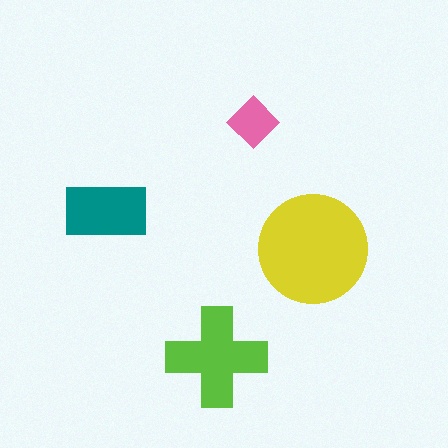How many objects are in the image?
There are 4 objects in the image.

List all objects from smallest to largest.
The pink diamond, the teal rectangle, the lime cross, the yellow circle.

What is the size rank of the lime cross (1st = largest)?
2nd.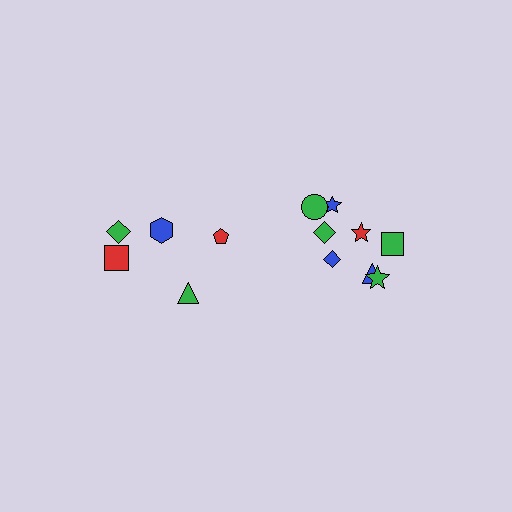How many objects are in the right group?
There are 8 objects.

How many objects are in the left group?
There are 5 objects.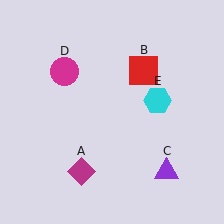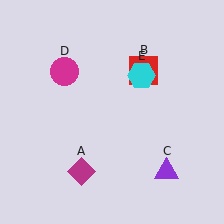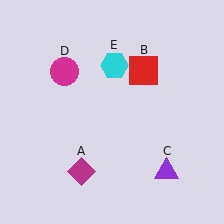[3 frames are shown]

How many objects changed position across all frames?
1 object changed position: cyan hexagon (object E).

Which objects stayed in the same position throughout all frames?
Magenta diamond (object A) and red square (object B) and purple triangle (object C) and magenta circle (object D) remained stationary.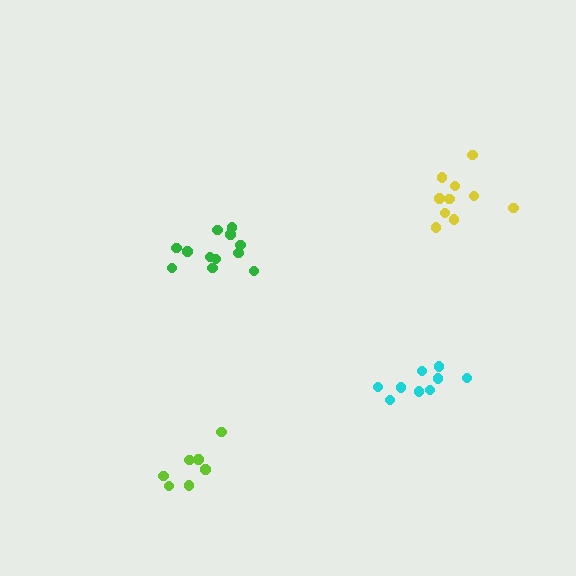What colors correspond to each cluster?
The clusters are colored: yellow, green, cyan, lime.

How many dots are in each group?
Group 1: 10 dots, Group 2: 12 dots, Group 3: 9 dots, Group 4: 7 dots (38 total).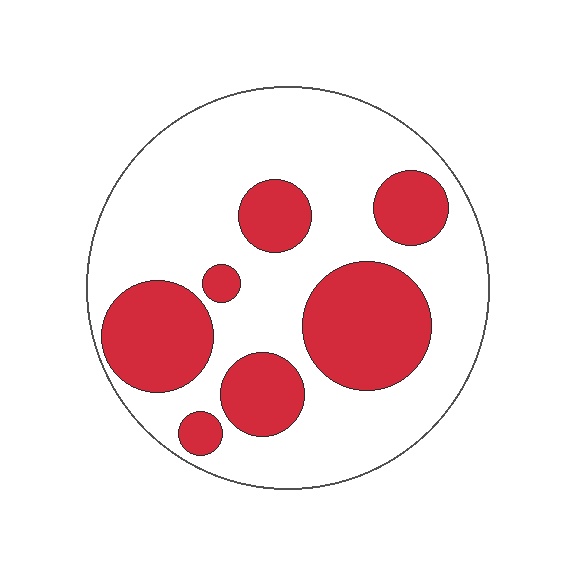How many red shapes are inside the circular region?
7.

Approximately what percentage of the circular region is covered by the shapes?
Approximately 30%.